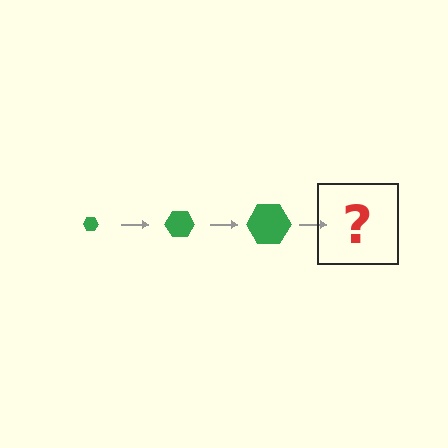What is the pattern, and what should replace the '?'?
The pattern is that the hexagon gets progressively larger each step. The '?' should be a green hexagon, larger than the previous one.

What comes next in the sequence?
The next element should be a green hexagon, larger than the previous one.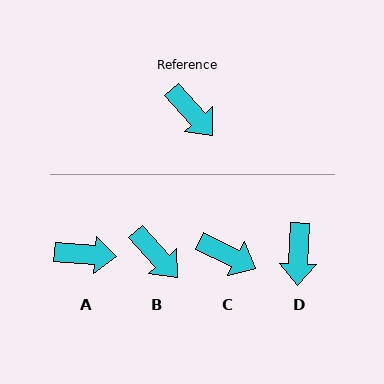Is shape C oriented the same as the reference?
No, it is off by about 22 degrees.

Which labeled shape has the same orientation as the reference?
B.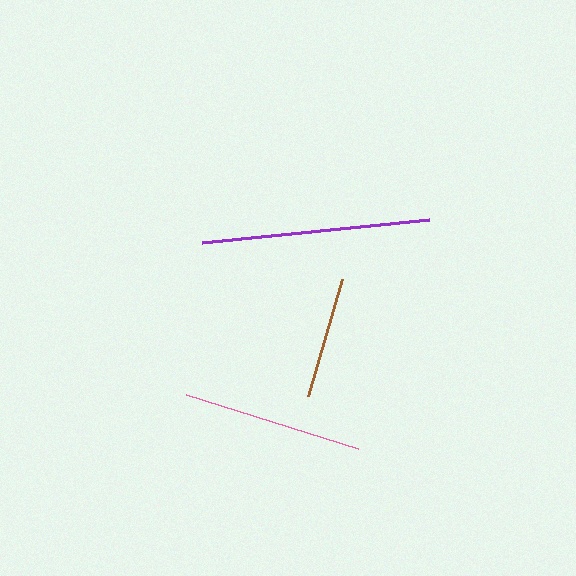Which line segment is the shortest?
The brown line is the shortest at approximately 122 pixels.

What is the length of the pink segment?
The pink segment is approximately 180 pixels long.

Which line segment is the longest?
The purple line is the longest at approximately 228 pixels.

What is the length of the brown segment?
The brown segment is approximately 122 pixels long.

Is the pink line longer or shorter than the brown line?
The pink line is longer than the brown line.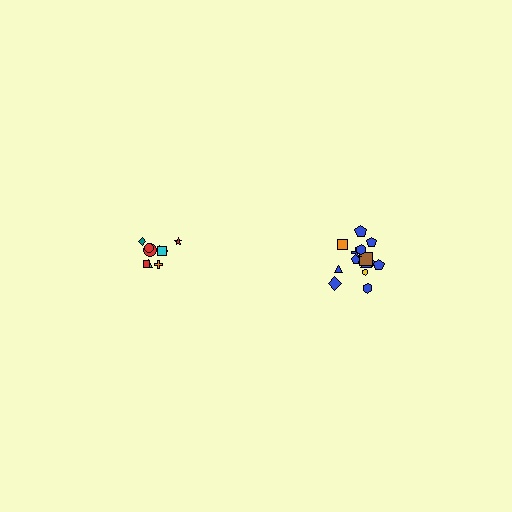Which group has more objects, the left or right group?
The right group.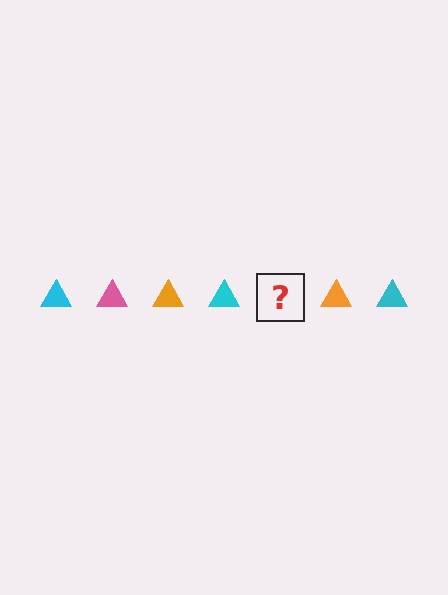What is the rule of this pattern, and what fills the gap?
The rule is that the pattern cycles through cyan, pink, orange triangles. The gap should be filled with a pink triangle.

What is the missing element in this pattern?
The missing element is a pink triangle.